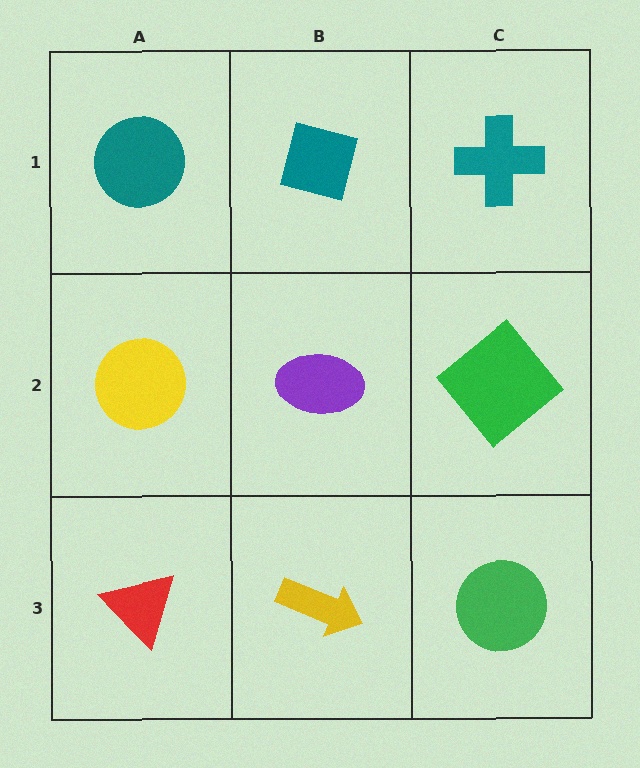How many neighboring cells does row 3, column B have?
3.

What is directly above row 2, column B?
A teal square.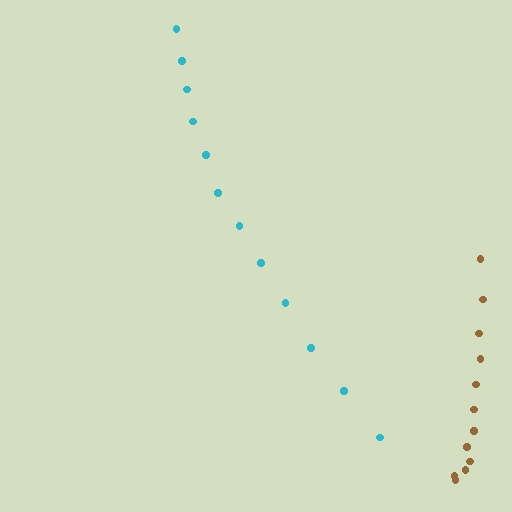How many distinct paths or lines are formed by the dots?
There are 2 distinct paths.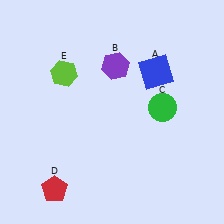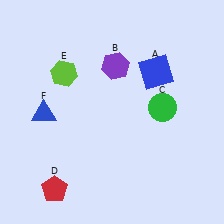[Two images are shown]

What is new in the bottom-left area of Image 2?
A blue triangle (F) was added in the bottom-left area of Image 2.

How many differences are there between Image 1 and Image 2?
There is 1 difference between the two images.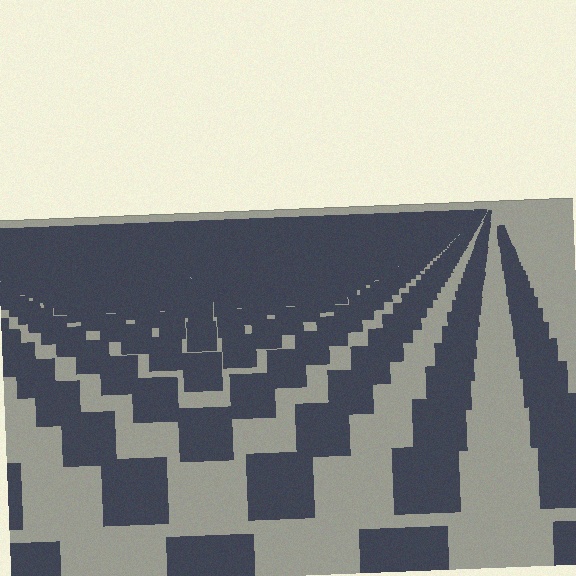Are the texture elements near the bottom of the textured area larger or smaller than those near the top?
Larger. Near the bottom, elements are closer to the viewer and appear at a bigger on-screen size.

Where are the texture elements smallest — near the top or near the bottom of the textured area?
Near the top.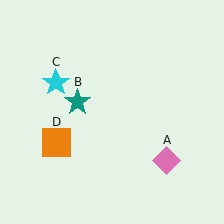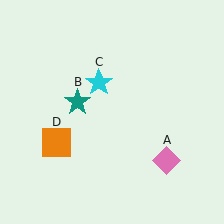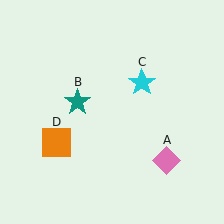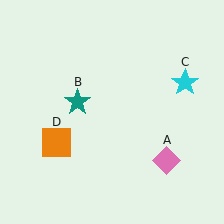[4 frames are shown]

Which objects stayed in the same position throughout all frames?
Pink diamond (object A) and teal star (object B) and orange square (object D) remained stationary.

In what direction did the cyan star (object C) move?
The cyan star (object C) moved right.